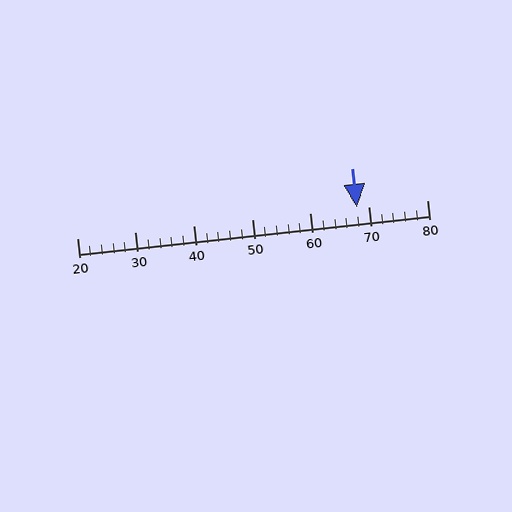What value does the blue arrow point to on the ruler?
The blue arrow points to approximately 68.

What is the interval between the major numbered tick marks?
The major tick marks are spaced 10 units apart.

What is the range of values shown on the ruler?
The ruler shows values from 20 to 80.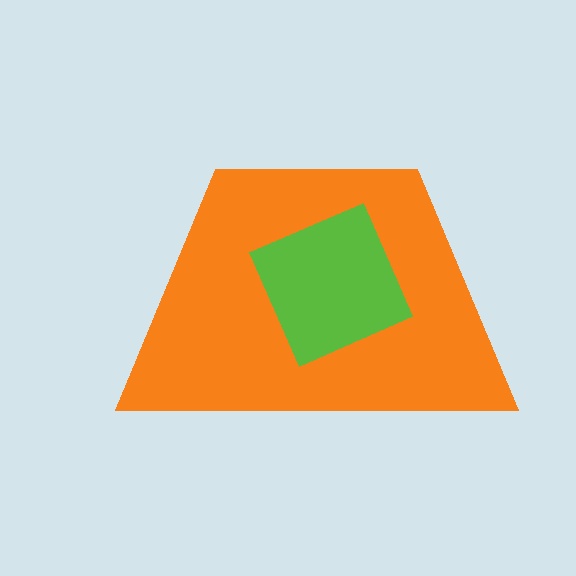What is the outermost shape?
The orange trapezoid.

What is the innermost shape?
The lime square.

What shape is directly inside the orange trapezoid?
The lime square.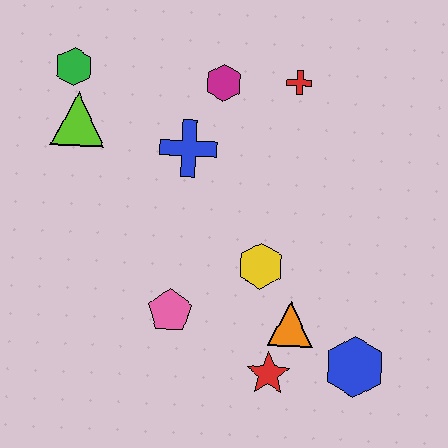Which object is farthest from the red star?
The green hexagon is farthest from the red star.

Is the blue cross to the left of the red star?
Yes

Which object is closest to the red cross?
The magenta hexagon is closest to the red cross.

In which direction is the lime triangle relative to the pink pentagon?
The lime triangle is above the pink pentagon.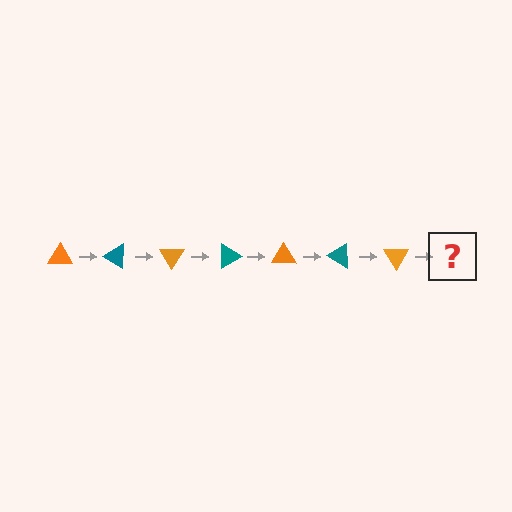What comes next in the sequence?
The next element should be a teal triangle, rotated 210 degrees from the start.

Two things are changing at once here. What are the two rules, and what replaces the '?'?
The two rules are that it rotates 30 degrees each step and the color cycles through orange and teal. The '?' should be a teal triangle, rotated 210 degrees from the start.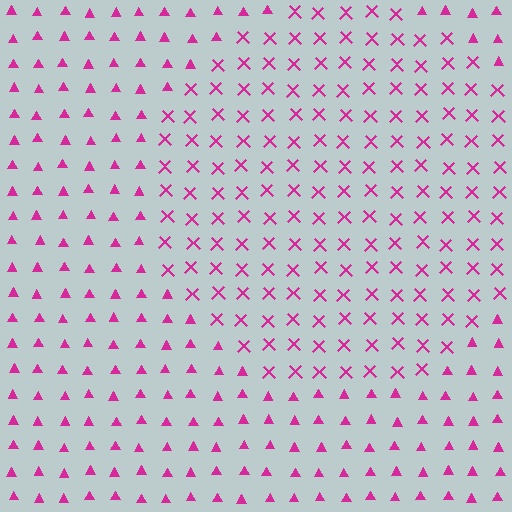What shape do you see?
I see a circle.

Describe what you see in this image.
The image is filled with small magenta elements arranged in a uniform grid. A circle-shaped region contains X marks, while the surrounding area contains triangles. The boundary is defined purely by the change in element shape.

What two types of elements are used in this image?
The image uses X marks inside the circle region and triangles outside it.